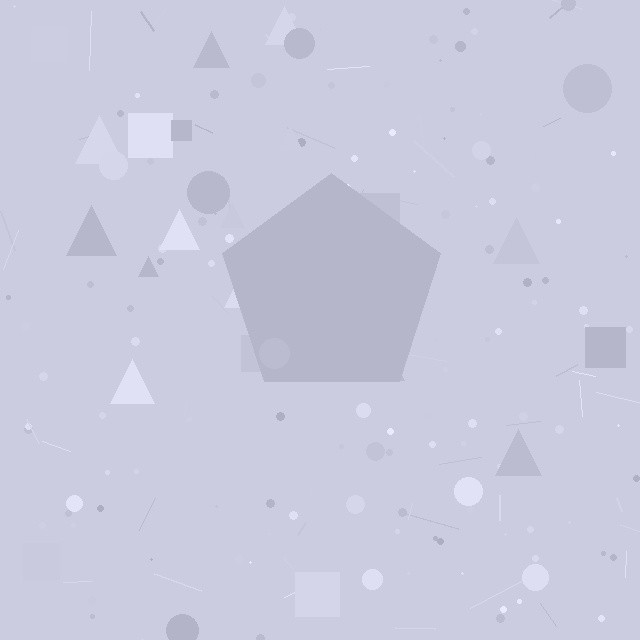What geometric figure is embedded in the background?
A pentagon is embedded in the background.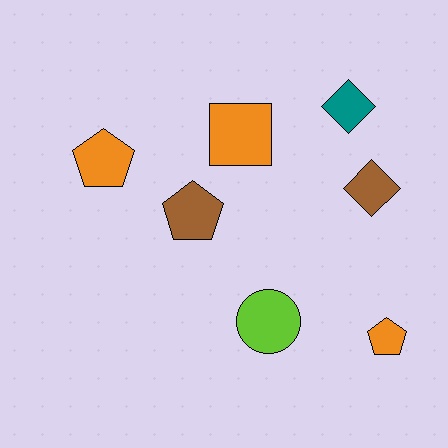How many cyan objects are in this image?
There are no cyan objects.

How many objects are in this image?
There are 7 objects.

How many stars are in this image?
There are no stars.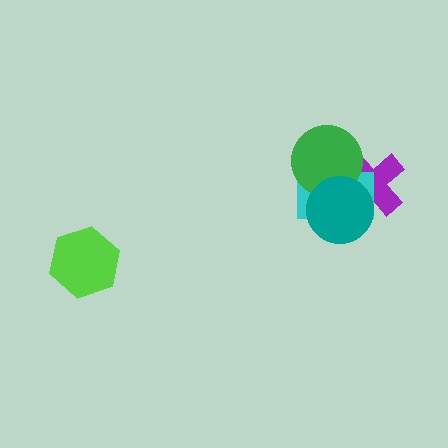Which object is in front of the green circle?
The teal circle is in front of the green circle.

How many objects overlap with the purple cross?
3 objects overlap with the purple cross.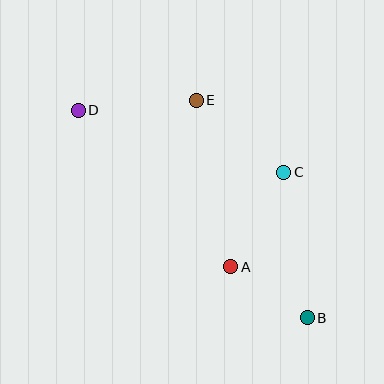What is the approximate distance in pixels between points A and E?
The distance between A and E is approximately 170 pixels.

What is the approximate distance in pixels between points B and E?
The distance between B and E is approximately 244 pixels.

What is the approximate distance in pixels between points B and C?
The distance between B and C is approximately 147 pixels.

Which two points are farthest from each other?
Points B and D are farthest from each other.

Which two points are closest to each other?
Points A and B are closest to each other.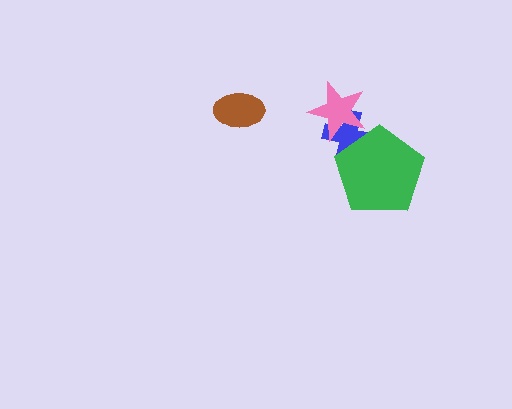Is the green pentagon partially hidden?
No, no other shape covers it.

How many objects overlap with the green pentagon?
1 object overlaps with the green pentagon.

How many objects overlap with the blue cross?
2 objects overlap with the blue cross.